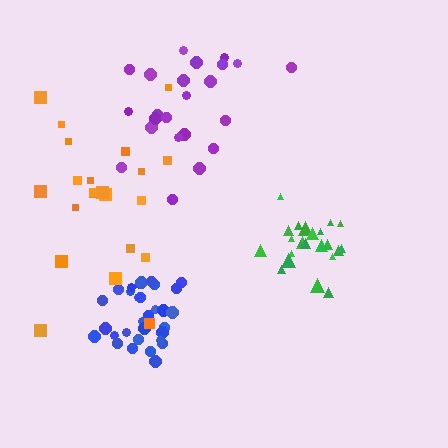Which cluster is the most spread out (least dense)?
Orange.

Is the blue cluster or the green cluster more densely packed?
Blue.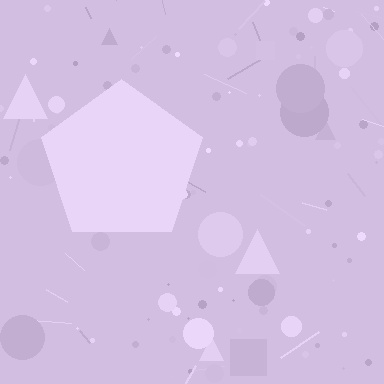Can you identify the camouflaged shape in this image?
The camouflaged shape is a pentagon.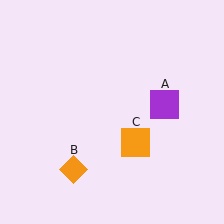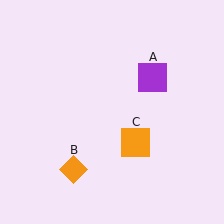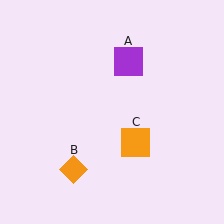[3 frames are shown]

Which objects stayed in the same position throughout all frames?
Orange diamond (object B) and orange square (object C) remained stationary.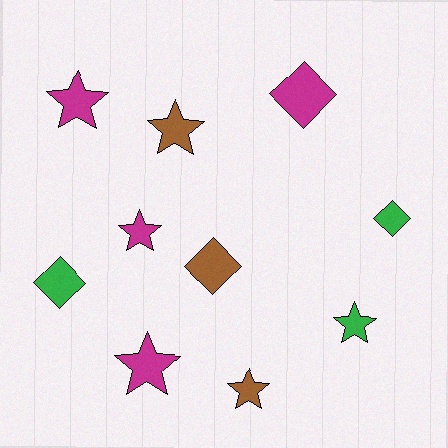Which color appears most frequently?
Magenta, with 4 objects.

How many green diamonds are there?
There are 2 green diamonds.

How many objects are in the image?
There are 10 objects.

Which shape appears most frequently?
Star, with 6 objects.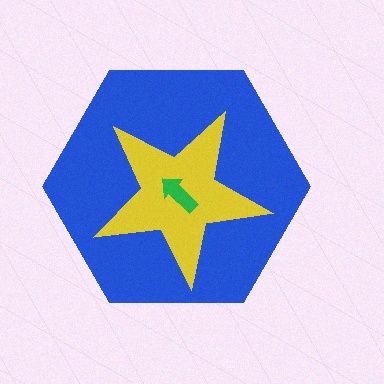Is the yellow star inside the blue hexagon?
Yes.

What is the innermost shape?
The green arrow.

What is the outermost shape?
The blue hexagon.